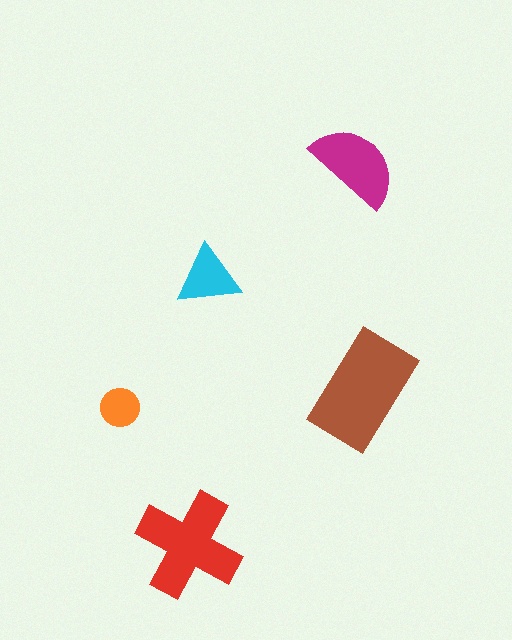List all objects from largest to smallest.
The brown rectangle, the red cross, the magenta semicircle, the cyan triangle, the orange circle.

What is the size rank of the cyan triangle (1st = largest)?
4th.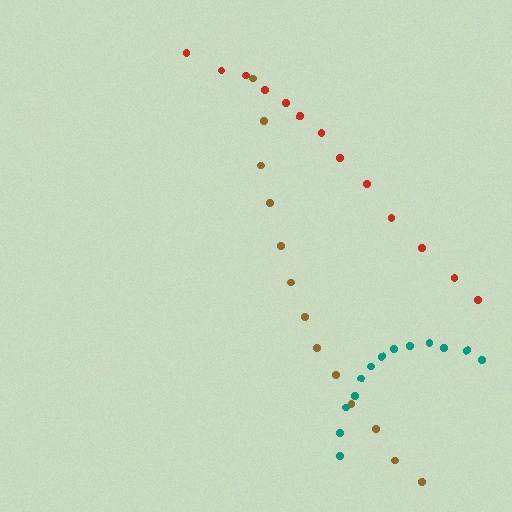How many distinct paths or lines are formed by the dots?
There are 3 distinct paths.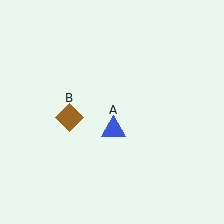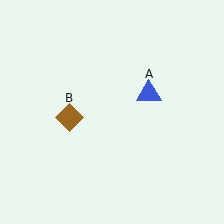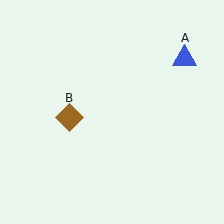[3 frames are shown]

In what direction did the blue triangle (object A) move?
The blue triangle (object A) moved up and to the right.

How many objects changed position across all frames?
1 object changed position: blue triangle (object A).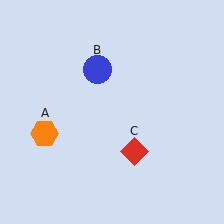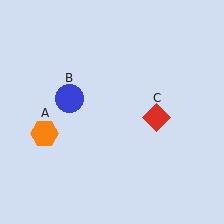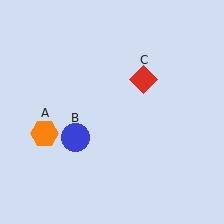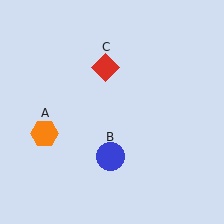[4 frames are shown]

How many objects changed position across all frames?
2 objects changed position: blue circle (object B), red diamond (object C).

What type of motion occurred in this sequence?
The blue circle (object B), red diamond (object C) rotated counterclockwise around the center of the scene.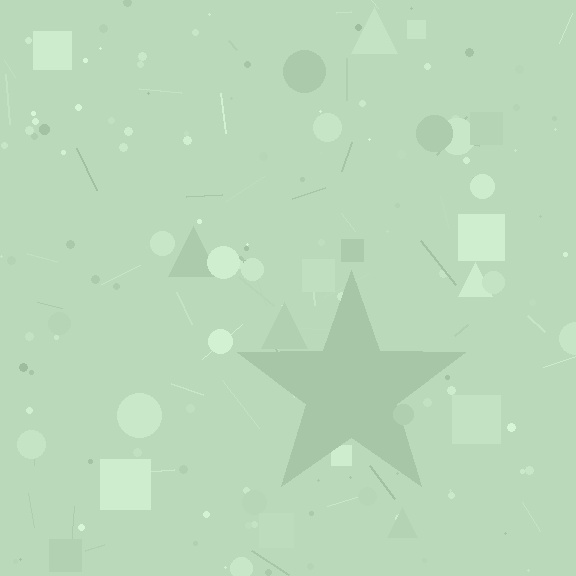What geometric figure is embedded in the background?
A star is embedded in the background.